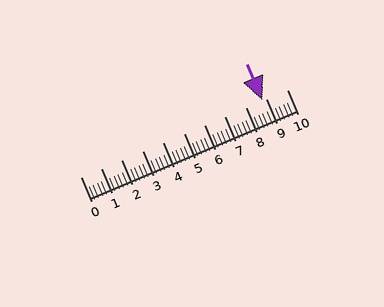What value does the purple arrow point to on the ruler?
The purple arrow points to approximately 8.8.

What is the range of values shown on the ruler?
The ruler shows values from 0 to 10.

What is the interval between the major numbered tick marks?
The major tick marks are spaced 1 units apart.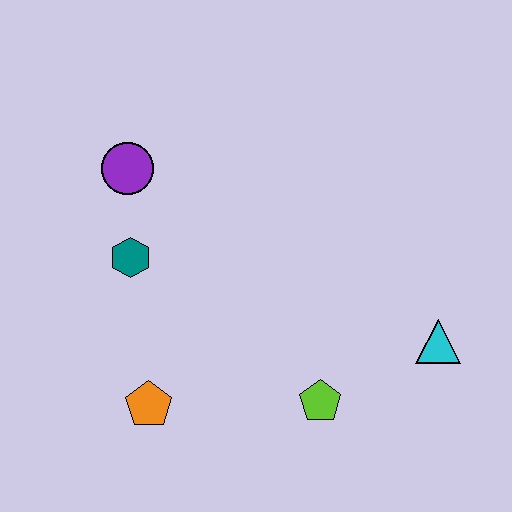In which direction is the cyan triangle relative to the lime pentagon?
The cyan triangle is to the right of the lime pentagon.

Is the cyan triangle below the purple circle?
Yes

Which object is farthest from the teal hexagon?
The cyan triangle is farthest from the teal hexagon.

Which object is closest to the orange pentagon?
The teal hexagon is closest to the orange pentagon.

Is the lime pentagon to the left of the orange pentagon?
No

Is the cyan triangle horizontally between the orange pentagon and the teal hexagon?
No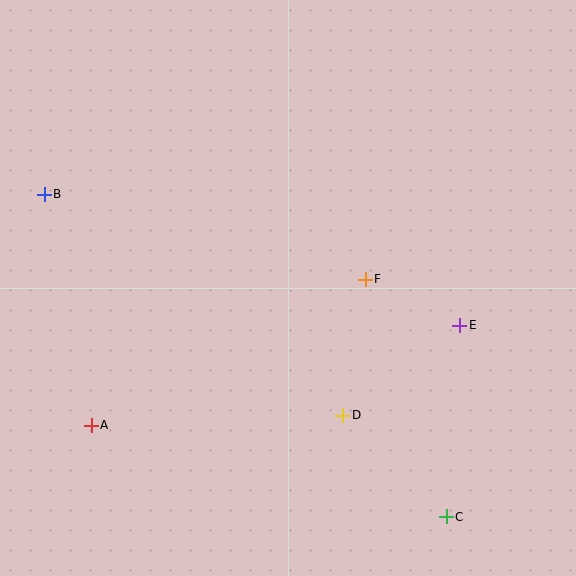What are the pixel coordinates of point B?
Point B is at (44, 194).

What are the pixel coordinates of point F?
Point F is at (365, 279).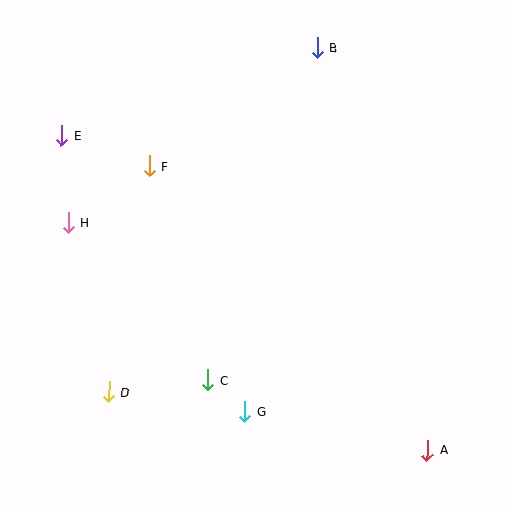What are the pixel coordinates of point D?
Point D is at (109, 392).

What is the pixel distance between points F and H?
The distance between F and H is 98 pixels.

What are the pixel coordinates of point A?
Point A is at (428, 450).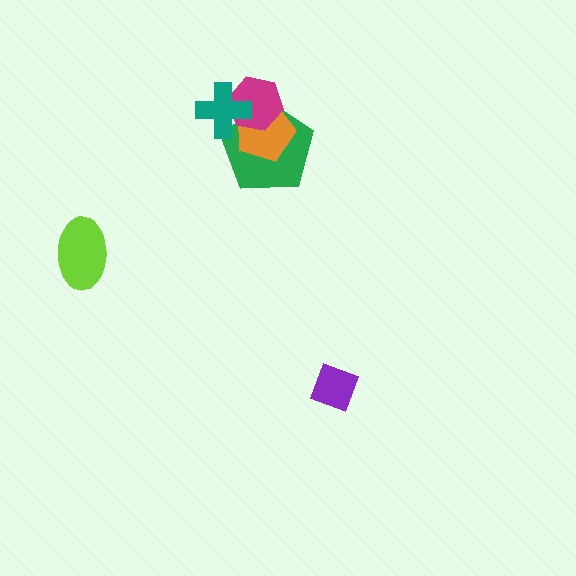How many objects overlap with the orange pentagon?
3 objects overlap with the orange pentagon.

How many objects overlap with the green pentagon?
3 objects overlap with the green pentagon.